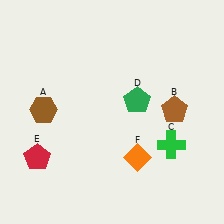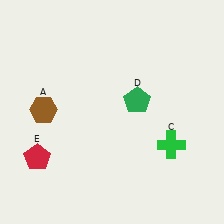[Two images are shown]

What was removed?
The orange diamond (F), the brown pentagon (B) were removed in Image 2.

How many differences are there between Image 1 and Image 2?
There are 2 differences between the two images.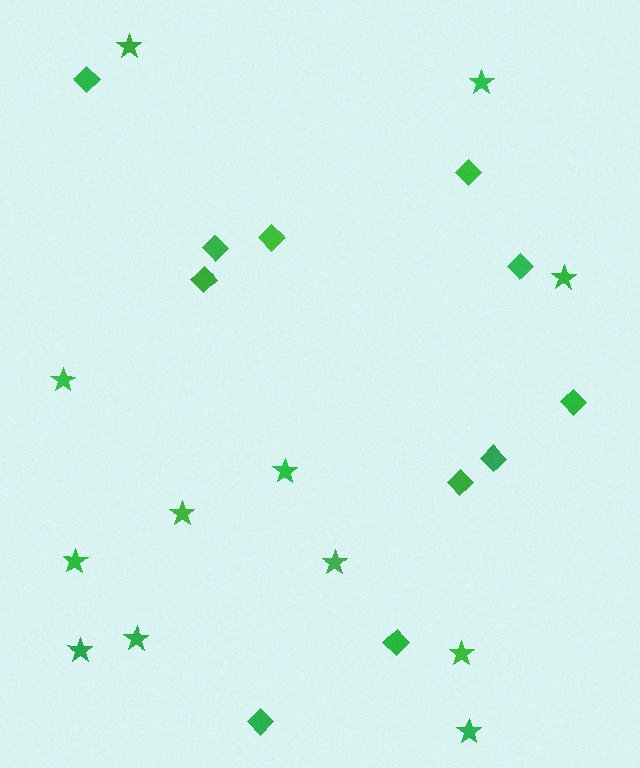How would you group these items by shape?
There are 2 groups: one group of stars (12) and one group of diamonds (11).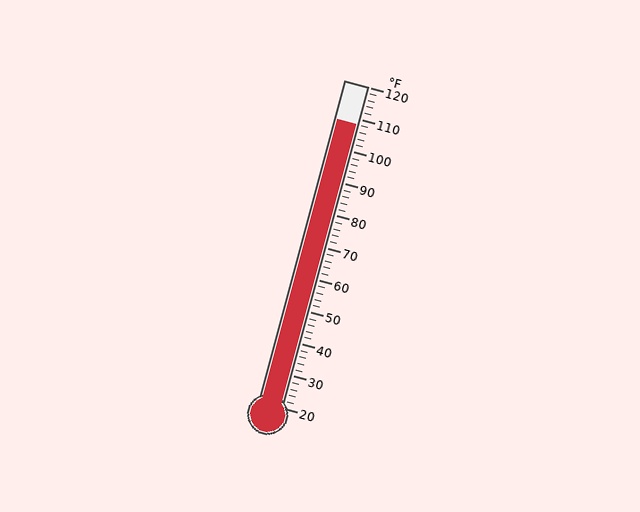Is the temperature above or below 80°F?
The temperature is above 80°F.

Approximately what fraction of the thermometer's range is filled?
The thermometer is filled to approximately 90% of its range.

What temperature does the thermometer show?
The thermometer shows approximately 108°F.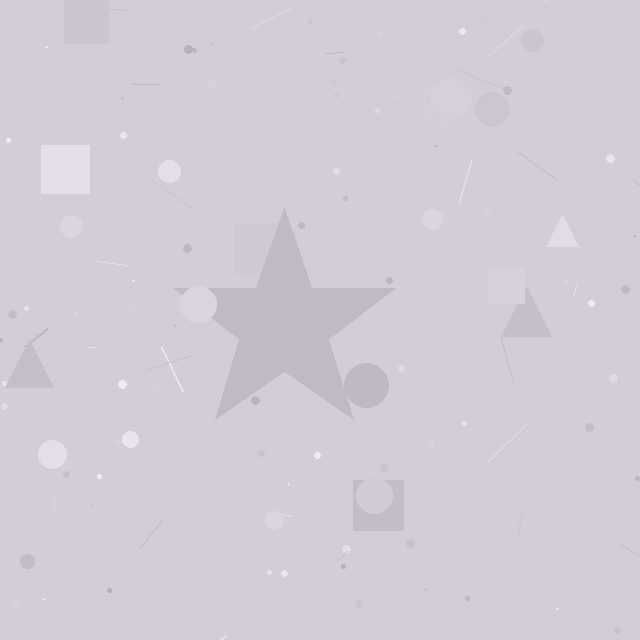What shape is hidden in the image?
A star is hidden in the image.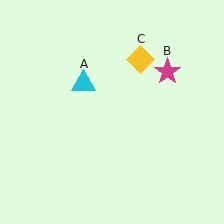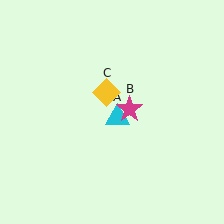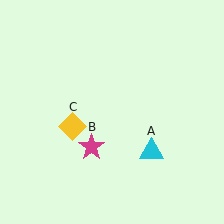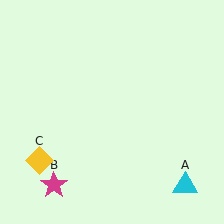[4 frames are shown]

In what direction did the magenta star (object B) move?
The magenta star (object B) moved down and to the left.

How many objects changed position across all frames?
3 objects changed position: cyan triangle (object A), magenta star (object B), yellow diamond (object C).